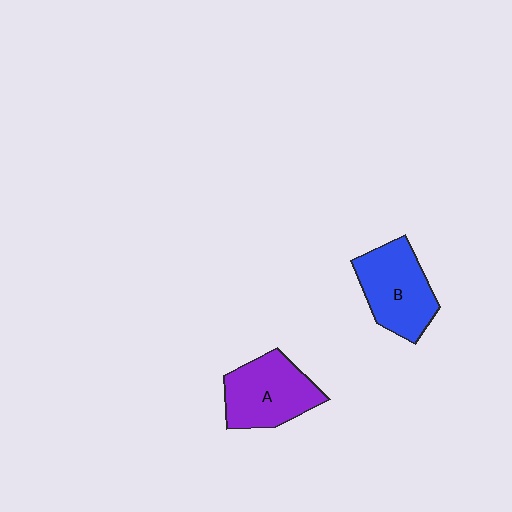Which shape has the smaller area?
Shape A (purple).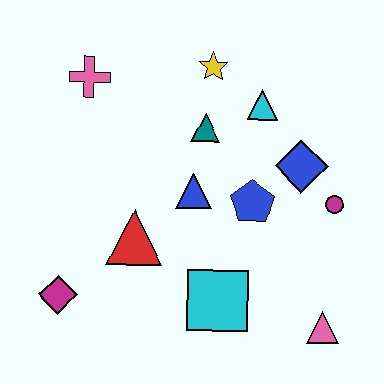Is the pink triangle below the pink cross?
Yes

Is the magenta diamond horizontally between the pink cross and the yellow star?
No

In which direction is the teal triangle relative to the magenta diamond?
The teal triangle is above the magenta diamond.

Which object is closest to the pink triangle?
The cyan square is closest to the pink triangle.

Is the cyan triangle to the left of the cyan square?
No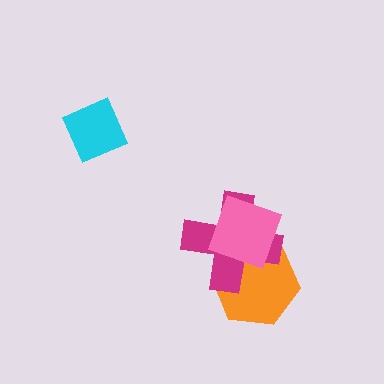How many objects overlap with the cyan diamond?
0 objects overlap with the cyan diamond.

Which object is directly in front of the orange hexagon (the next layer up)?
The magenta cross is directly in front of the orange hexagon.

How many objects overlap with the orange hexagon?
2 objects overlap with the orange hexagon.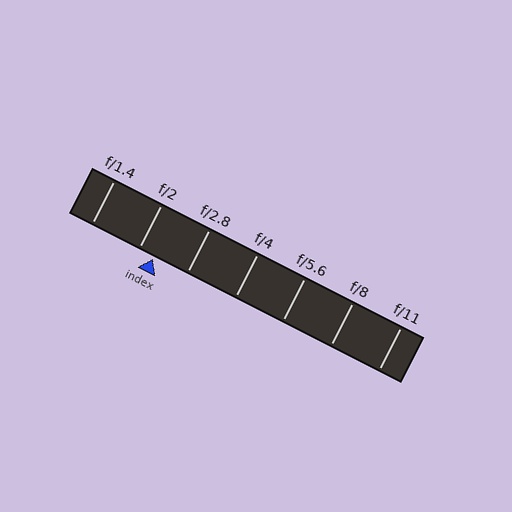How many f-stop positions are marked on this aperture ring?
There are 7 f-stop positions marked.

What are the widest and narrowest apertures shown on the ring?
The widest aperture shown is f/1.4 and the narrowest is f/11.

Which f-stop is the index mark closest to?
The index mark is closest to f/2.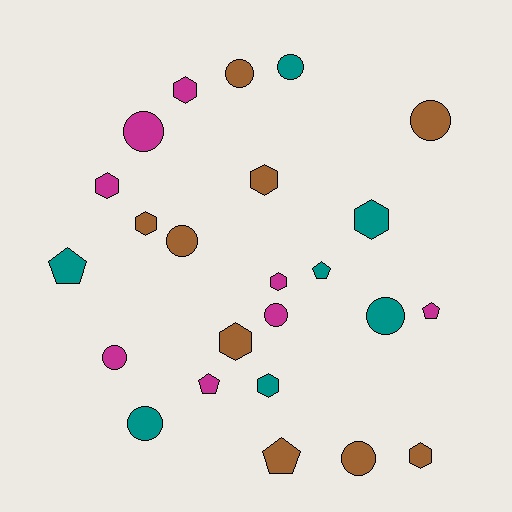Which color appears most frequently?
Brown, with 9 objects.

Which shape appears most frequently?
Circle, with 10 objects.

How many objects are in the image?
There are 24 objects.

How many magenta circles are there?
There are 3 magenta circles.